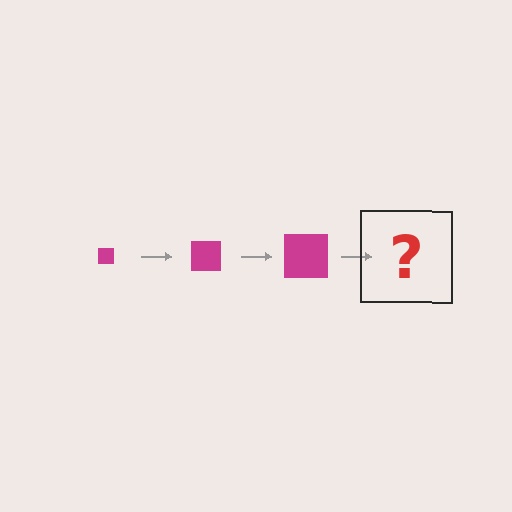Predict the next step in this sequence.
The next step is a magenta square, larger than the previous one.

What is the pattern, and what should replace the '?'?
The pattern is that the square gets progressively larger each step. The '?' should be a magenta square, larger than the previous one.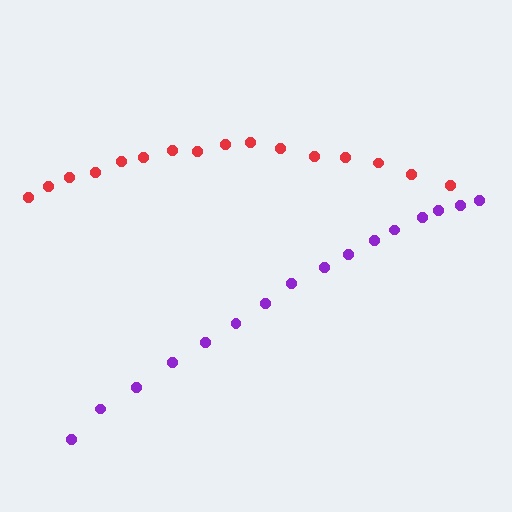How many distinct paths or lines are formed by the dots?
There are 2 distinct paths.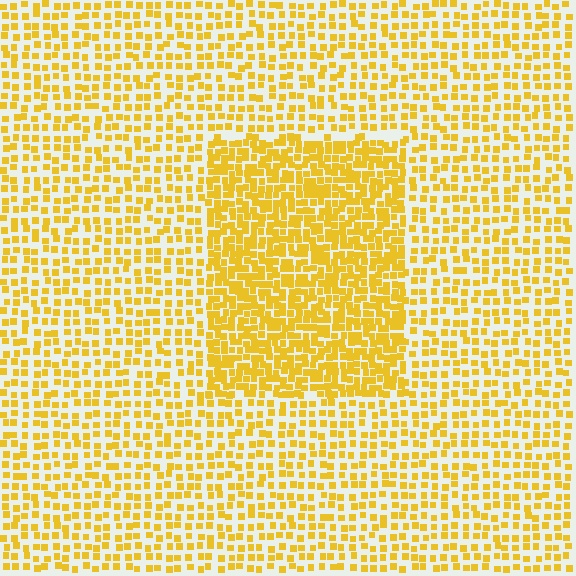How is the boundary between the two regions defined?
The boundary is defined by a change in element density (approximately 1.9x ratio). All elements are the same color, size, and shape.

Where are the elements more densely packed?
The elements are more densely packed inside the rectangle boundary.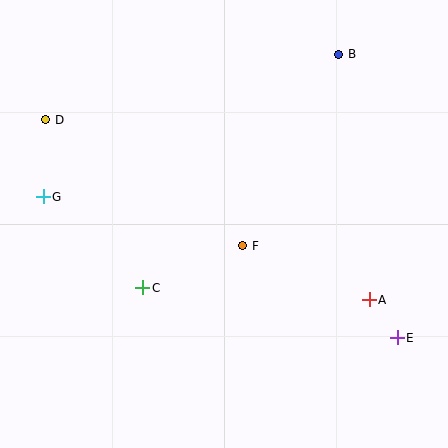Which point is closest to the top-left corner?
Point D is closest to the top-left corner.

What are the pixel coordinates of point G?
Point G is at (43, 197).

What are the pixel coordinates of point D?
Point D is at (46, 120).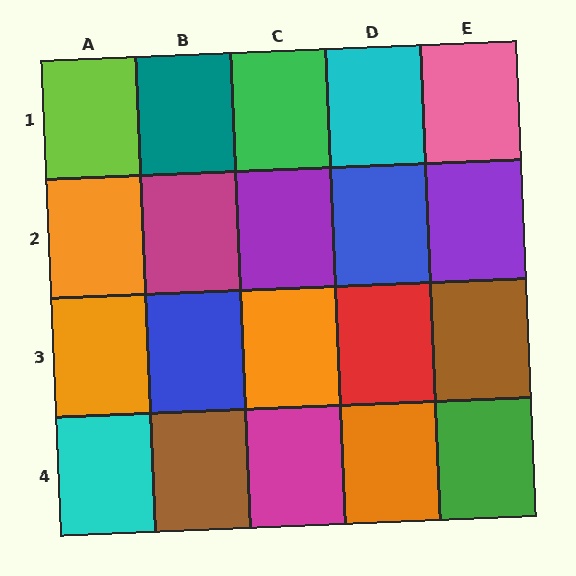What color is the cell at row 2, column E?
Purple.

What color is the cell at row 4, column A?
Cyan.